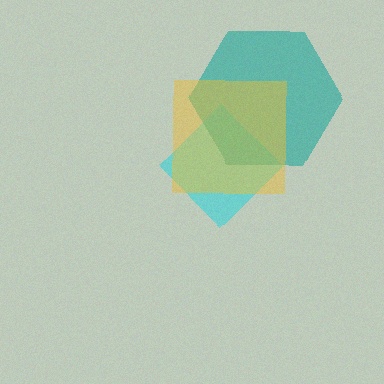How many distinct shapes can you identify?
There are 3 distinct shapes: a cyan diamond, a teal hexagon, a yellow square.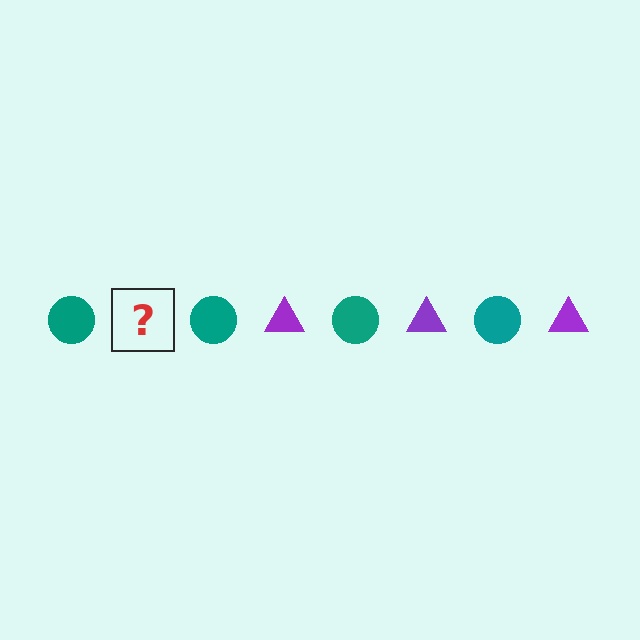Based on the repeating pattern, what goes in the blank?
The blank should be a purple triangle.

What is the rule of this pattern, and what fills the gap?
The rule is that the pattern alternates between teal circle and purple triangle. The gap should be filled with a purple triangle.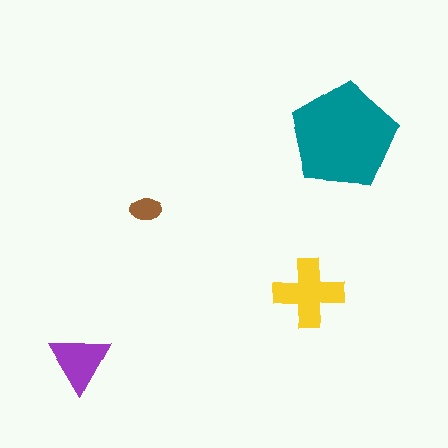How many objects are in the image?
There are 4 objects in the image.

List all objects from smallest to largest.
The brown ellipse, the purple triangle, the yellow cross, the teal pentagon.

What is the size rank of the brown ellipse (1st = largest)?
4th.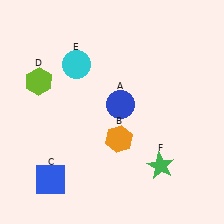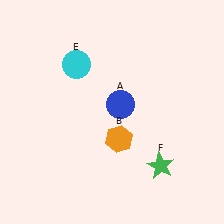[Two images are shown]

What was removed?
The lime hexagon (D), the blue square (C) were removed in Image 2.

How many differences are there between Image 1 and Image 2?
There are 2 differences between the two images.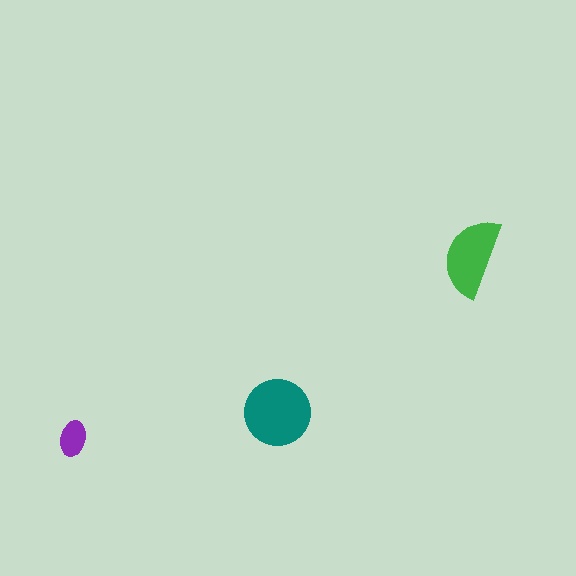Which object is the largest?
The teal circle.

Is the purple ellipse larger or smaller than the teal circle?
Smaller.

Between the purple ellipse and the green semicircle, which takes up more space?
The green semicircle.